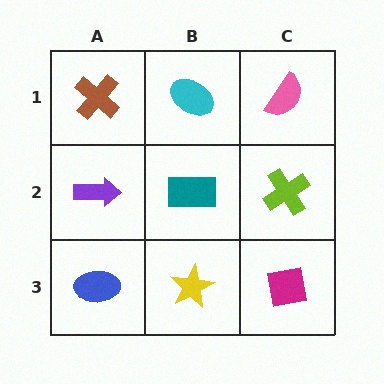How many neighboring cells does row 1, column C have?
2.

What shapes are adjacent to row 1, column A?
A purple arrow (row 2, column A), a cyan ellipse (row 1, column B).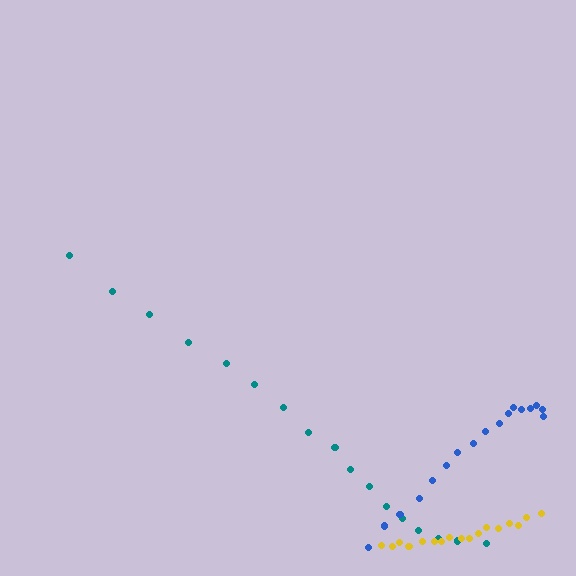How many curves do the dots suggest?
There are 3 distinct paths.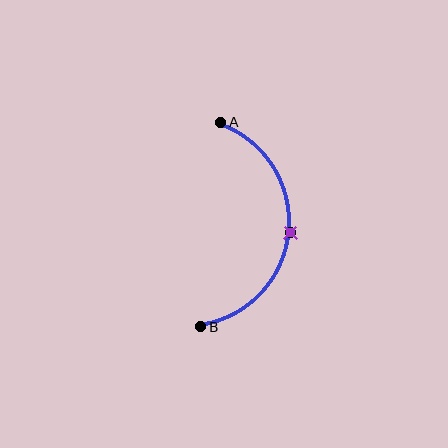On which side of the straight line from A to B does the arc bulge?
The arc bulges to the right of the straight line connecting A and B.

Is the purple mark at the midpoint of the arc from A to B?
Yes. The purple mark lies on the arc at equal arc-length from both A and B — it is the arc midpoint.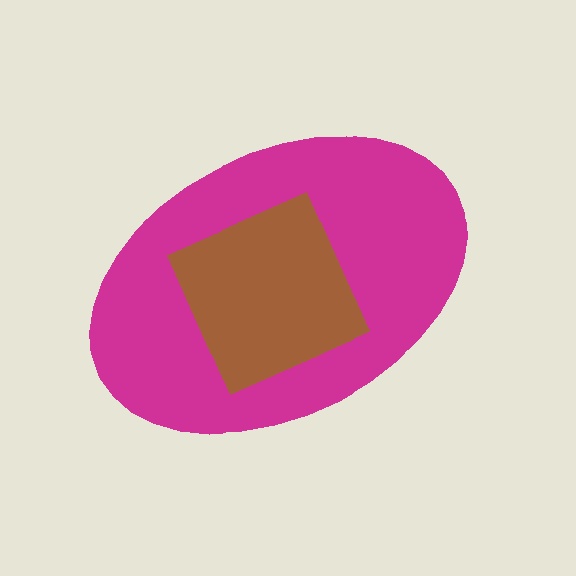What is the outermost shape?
The magenta ellipse.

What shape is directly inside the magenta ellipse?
The brown square.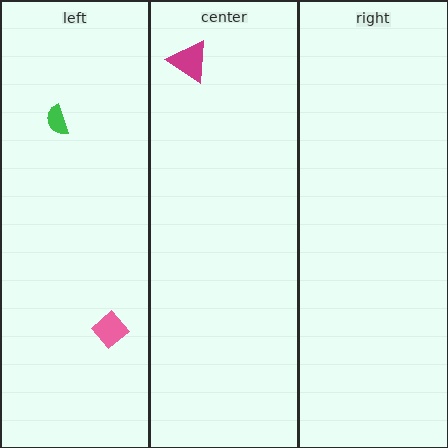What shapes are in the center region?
The magenta triangle.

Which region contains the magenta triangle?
The center region.